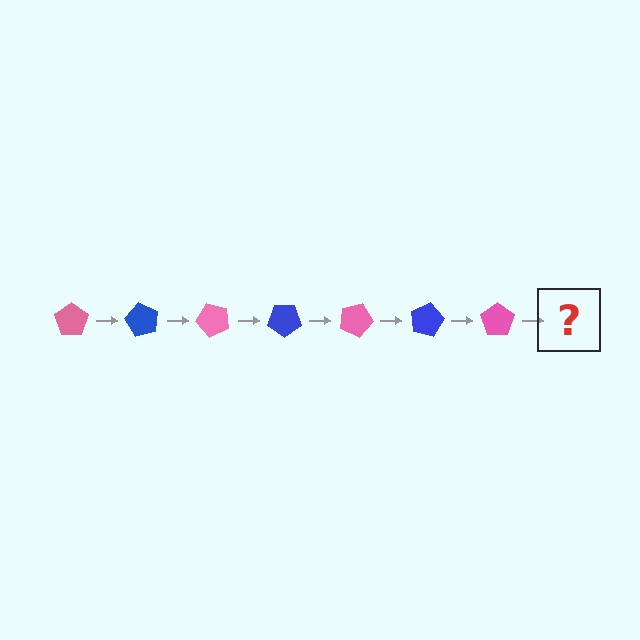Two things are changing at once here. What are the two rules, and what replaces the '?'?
The two rules are that it rotates 60 degrees each step and the color cycles through pink and blue. The '?' should be a blue pentagon, rotated 420 degrees from the start.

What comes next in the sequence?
The next element should be a blue pentagon, rotated 420 degrees from the start.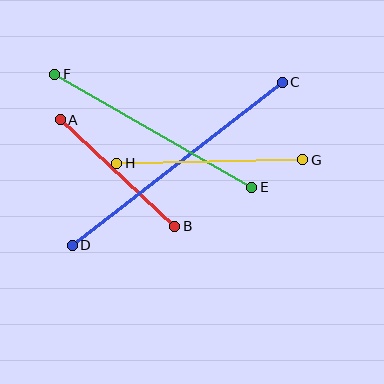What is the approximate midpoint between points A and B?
The midpoint is at approximately (117, 173) pixels.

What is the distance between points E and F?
The distance is approximately 227 pixels.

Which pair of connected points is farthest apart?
Points C and D are farthest apart.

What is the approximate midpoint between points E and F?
The midpoint is at approximately (153, 131) pixels.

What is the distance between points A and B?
The distance is approximately 157 pixels.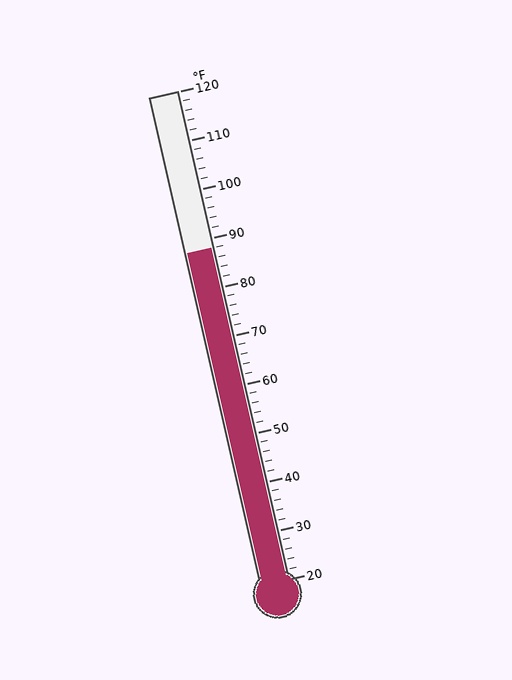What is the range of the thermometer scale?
The thermometer scale ranges from 20°F to 120°F.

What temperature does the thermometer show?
The thermometer shows approximately 88°F.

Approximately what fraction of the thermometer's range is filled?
The thermometer is filled to approximately 70% of its range.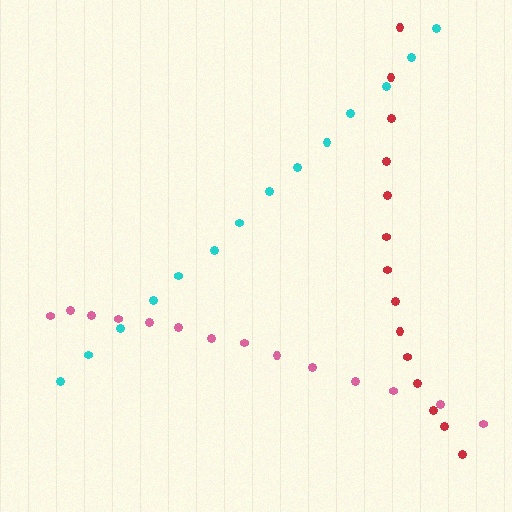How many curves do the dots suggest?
There are 3 distinct paths.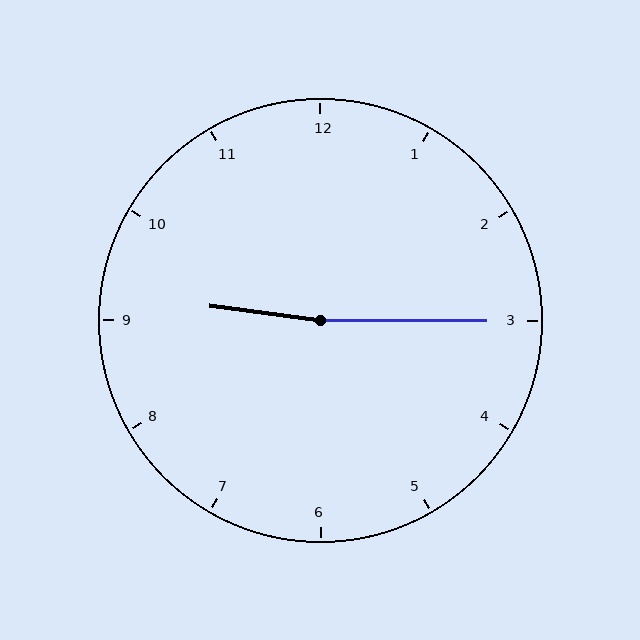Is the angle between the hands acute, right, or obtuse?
It is obtuse.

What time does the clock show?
9:15.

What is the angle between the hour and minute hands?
Approximately 172 degrees.